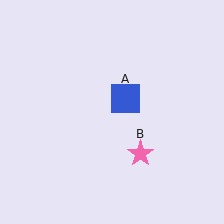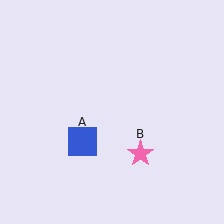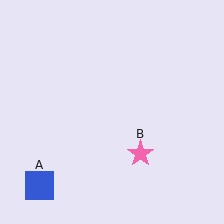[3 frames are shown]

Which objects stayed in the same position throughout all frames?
Pink star (object B) remained stationary.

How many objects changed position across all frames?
1 object changed position: blue square (object A).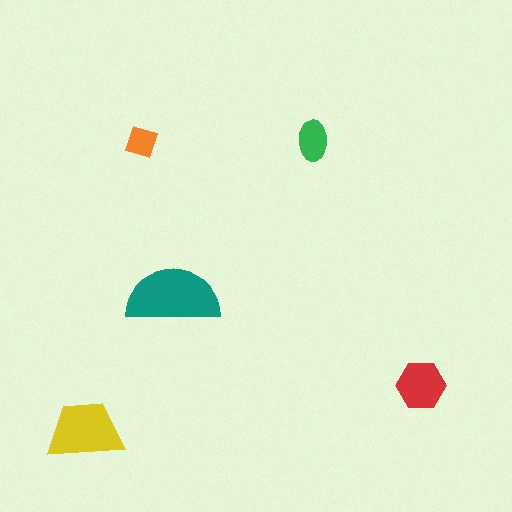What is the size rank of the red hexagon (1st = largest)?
3rd.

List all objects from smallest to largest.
The orange diamond, the green ellipse, the red hexagon, the yellow trapezoid, the teal semicircle.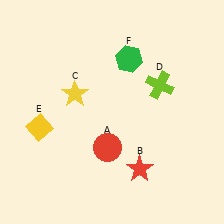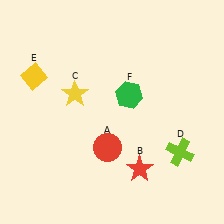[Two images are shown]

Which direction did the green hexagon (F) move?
The green hexagon (F) moved down.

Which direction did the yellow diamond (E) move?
The yellow diamond (E) moved up.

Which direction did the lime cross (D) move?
The lime cross (D) moved down.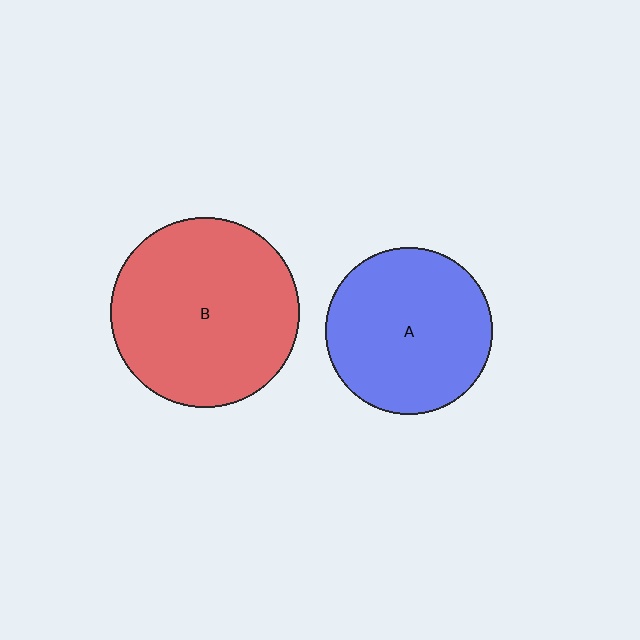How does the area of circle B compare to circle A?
Approximately 1.3 times.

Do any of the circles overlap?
No, none of the circles overlap.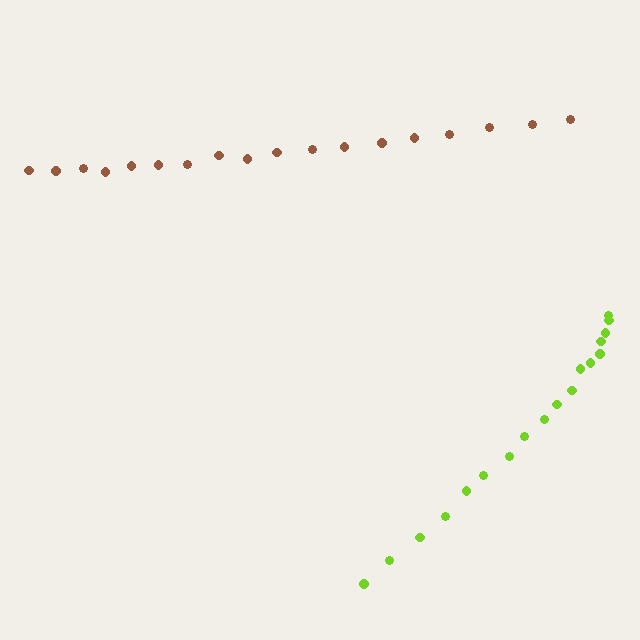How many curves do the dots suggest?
There are 2 distinct paths.